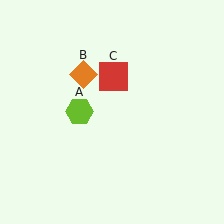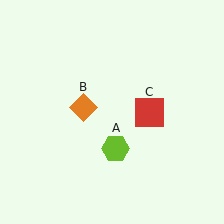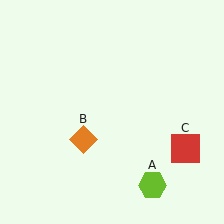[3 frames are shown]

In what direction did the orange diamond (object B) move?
The orange diamond (object B) moved down.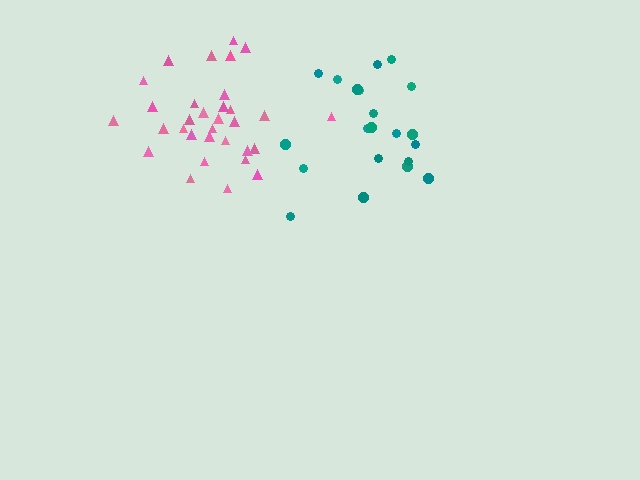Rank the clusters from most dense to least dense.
pink, teal.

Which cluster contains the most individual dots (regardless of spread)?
Pink (32).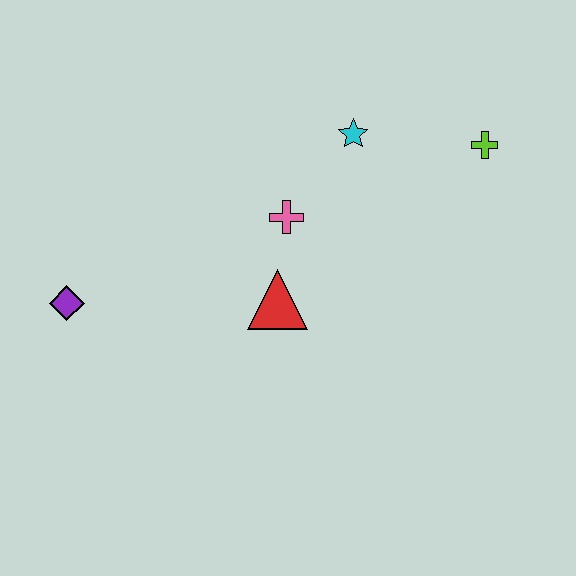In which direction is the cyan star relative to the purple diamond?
The cyan star is to the right of the purple diamond.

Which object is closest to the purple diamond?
The red triangle is closest to the purple diamond.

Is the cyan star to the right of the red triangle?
Yes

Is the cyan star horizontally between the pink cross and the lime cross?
Yes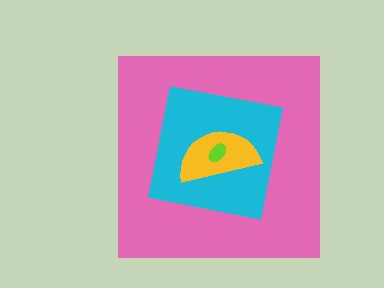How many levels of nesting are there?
4.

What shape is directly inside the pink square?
The cyan square.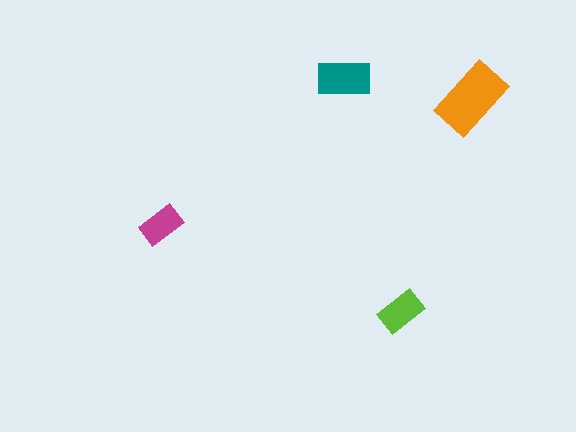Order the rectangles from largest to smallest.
the orange one, the teal one, the lime one, the magenta one.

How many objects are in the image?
There are 4 objects in the image.